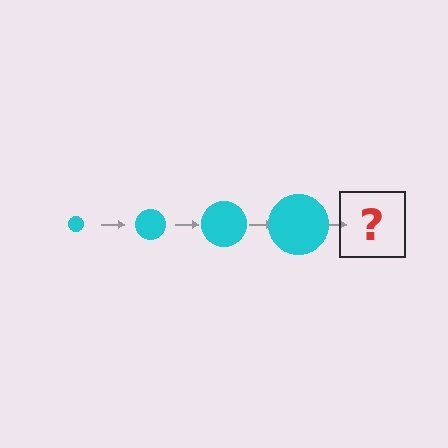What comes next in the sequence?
The next element should be a cyan circle, larger than the previous one.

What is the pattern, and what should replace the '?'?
The pattern is that the circle gets progressively larger each step. The '?' should be a cyan circle, larger than the previous one.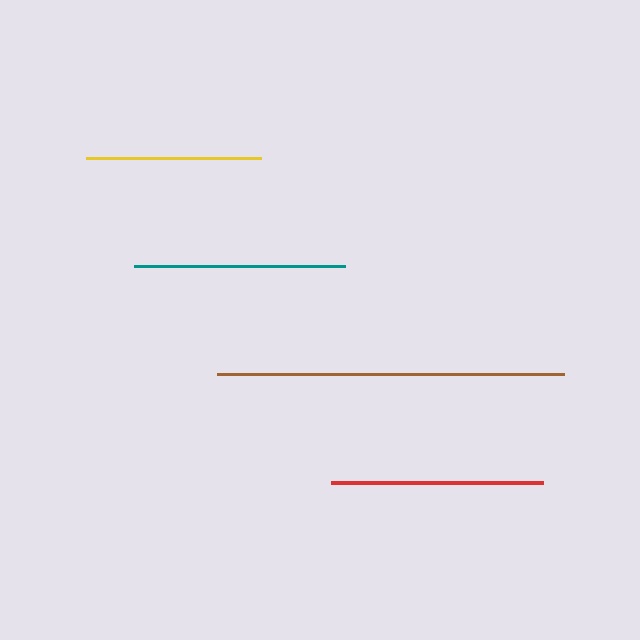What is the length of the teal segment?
The teal segment is approximately 211 pixels long.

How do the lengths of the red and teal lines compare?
The red and teal lines are approximately the same length.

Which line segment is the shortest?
The yellow line is the shortest at approximately 174 pixels.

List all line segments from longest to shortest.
From longest to shortest: brown, red, teal, yellow.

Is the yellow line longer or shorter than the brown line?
The brown line is longer than the yellow line.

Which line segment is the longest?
The brown line is the longest at approximately 347 pixels.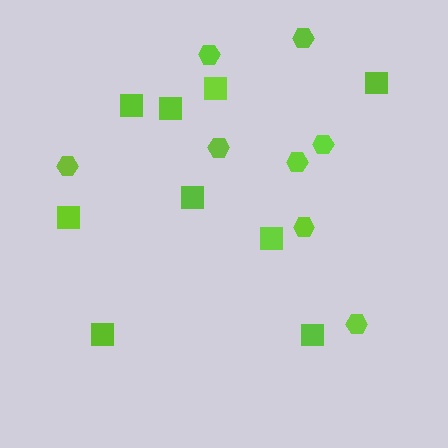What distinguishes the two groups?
There are 2 groups: one group of squares (9) and one group of hexagons (8).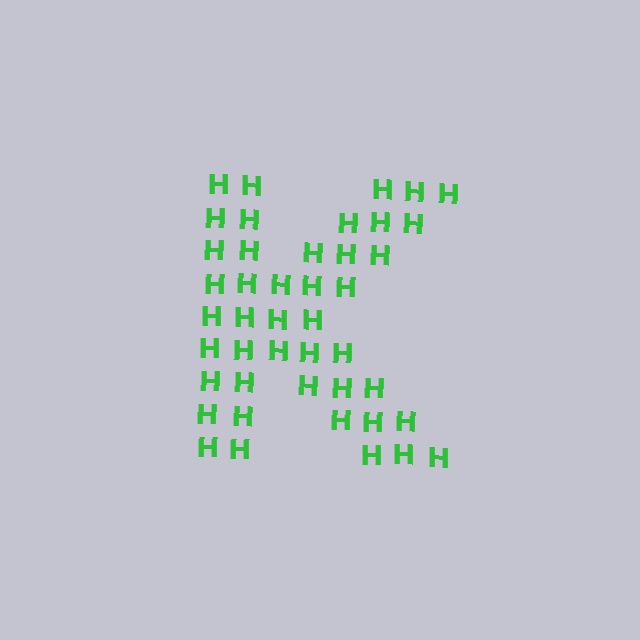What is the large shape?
The large shape is the letter K.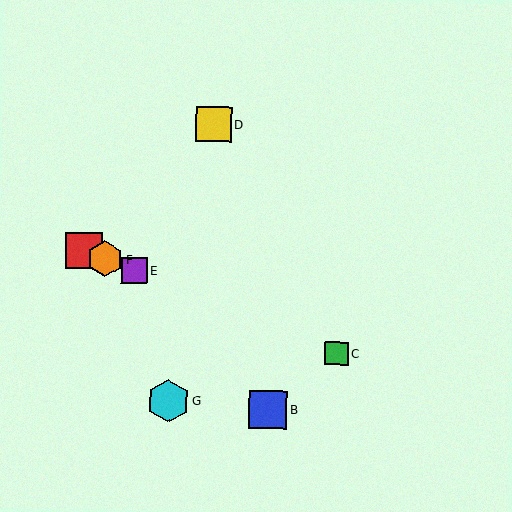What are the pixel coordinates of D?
Object D is at (214, 124).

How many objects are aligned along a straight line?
4 objects (A, C, E, F) are aligned along a straight line.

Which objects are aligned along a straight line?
Objects A, C, E, F are aligned along a straight line.